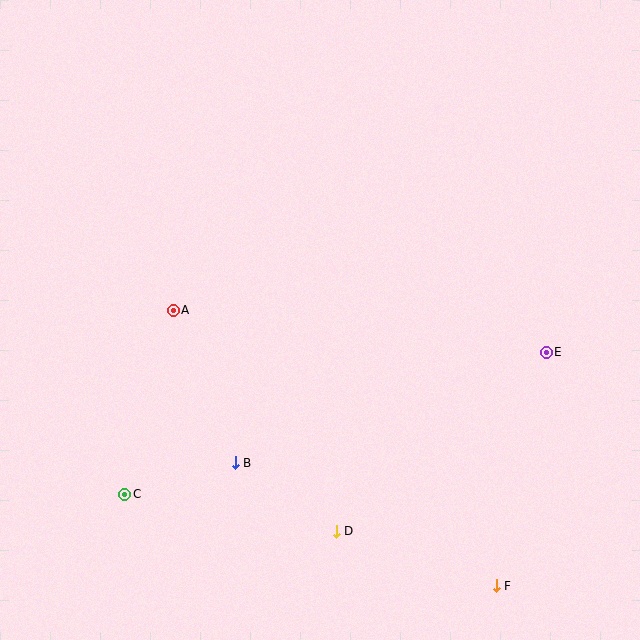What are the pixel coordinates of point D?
Point D is at (336, 531).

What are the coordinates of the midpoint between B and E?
The midpoint between B and E is at (391, 408).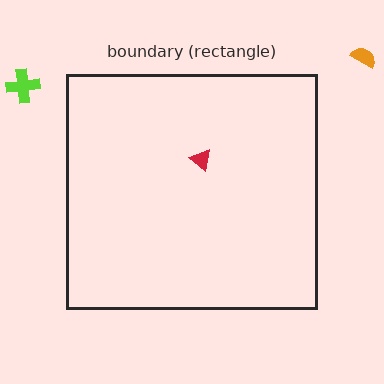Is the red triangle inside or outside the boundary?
Inside.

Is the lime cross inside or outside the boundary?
Outside.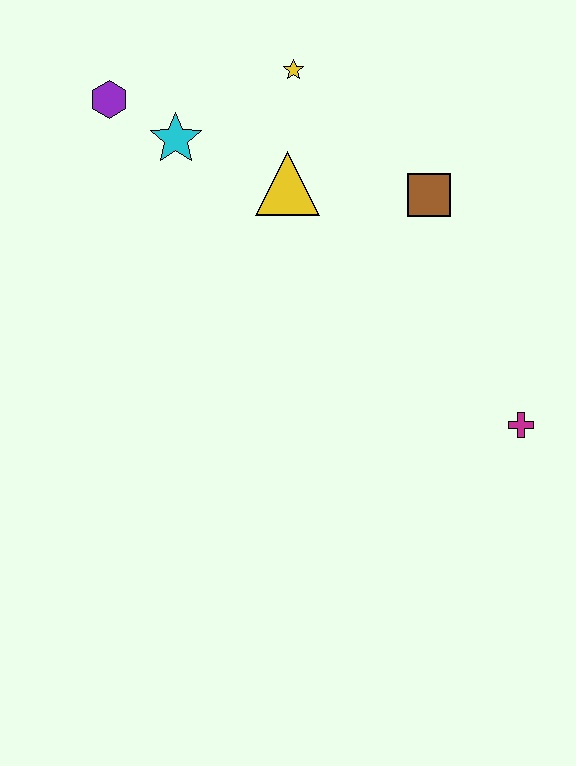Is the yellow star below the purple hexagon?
No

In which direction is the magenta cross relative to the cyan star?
The magenta cross is to the right of the cyan star.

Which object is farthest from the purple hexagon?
The magenta cross is farthest from the purple hexagon.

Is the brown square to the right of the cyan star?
Yes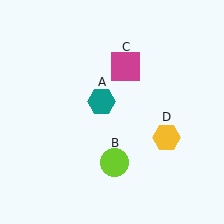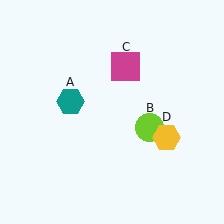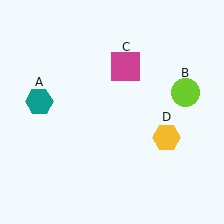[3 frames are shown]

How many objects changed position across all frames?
2 objects changed position: teal hexagon (object A), lime circle (object B).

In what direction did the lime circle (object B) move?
The lime circle (object B) moved up and to the right.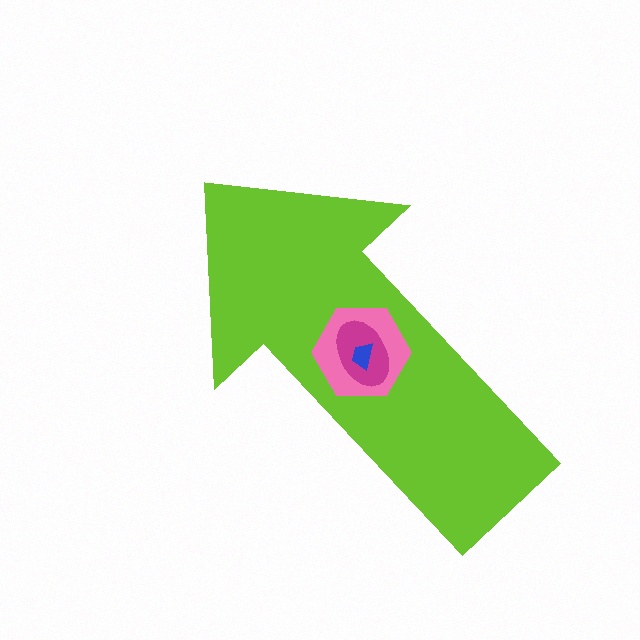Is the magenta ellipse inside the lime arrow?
Yes.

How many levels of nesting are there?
4.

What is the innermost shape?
The blue trapezoid.